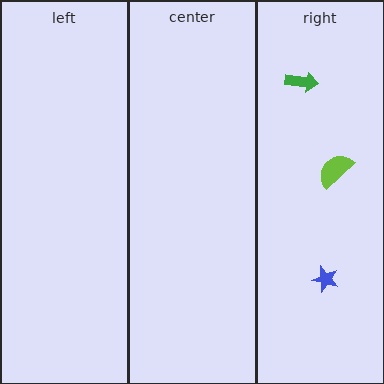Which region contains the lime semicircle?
The right region.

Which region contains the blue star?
The right region.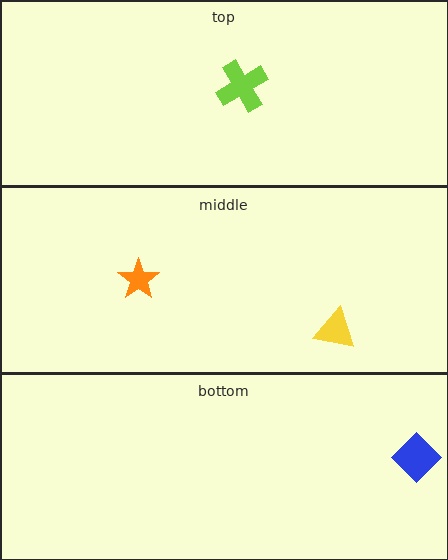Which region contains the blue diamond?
The bottom region.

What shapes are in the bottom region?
The blue diamond.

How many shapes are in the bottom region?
1.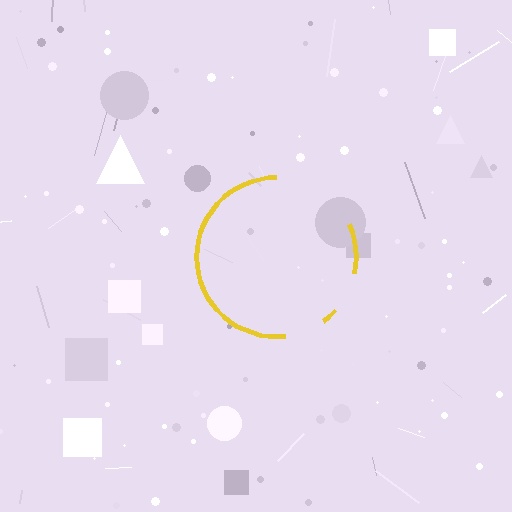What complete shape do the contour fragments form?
The contour fragments form a circle.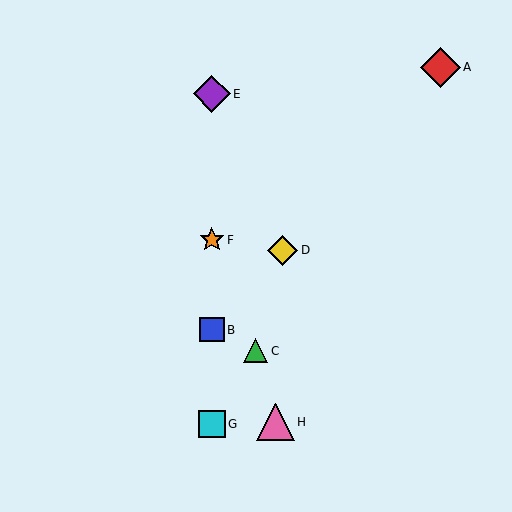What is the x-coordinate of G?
Object G is at x≈212.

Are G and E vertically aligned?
Yes, both are at x≈212.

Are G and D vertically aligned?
No, G is at x≈212 and D is at x≈283.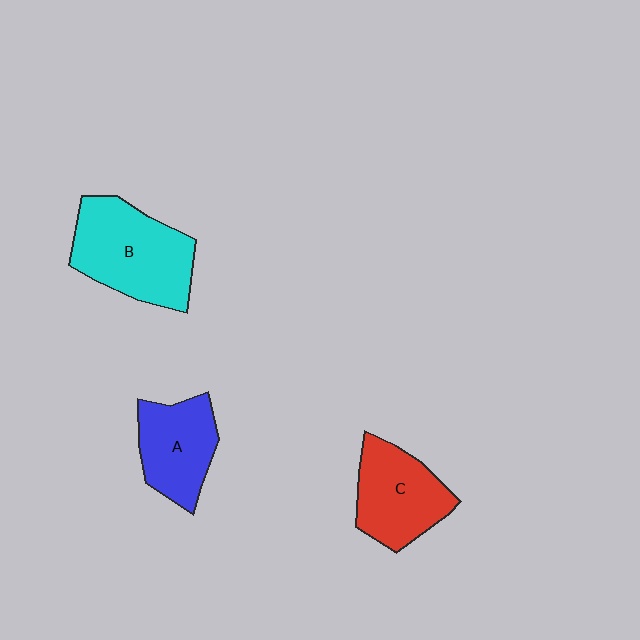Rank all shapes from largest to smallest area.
From largest to smallest: B (cyan), C (red), A (blue).